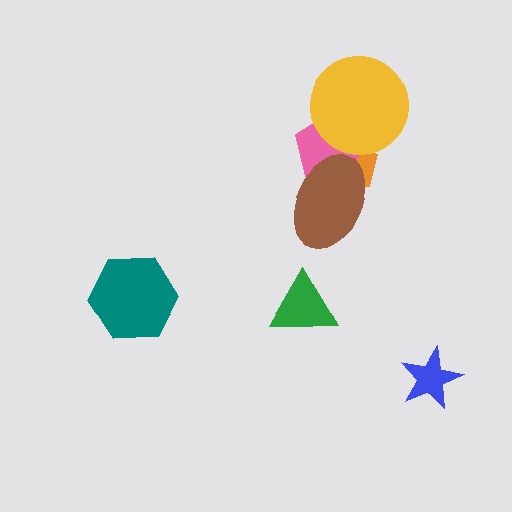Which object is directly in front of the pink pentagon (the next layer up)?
The yellow circle is directly in front of the pink pentagon.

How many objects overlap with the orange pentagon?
3 objects overlap with the orange pentagon.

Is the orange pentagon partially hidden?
Yes, it is partially covered by another shape.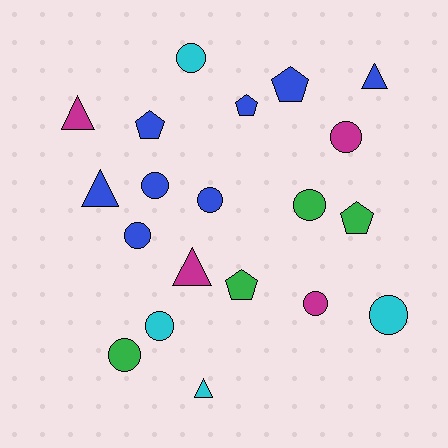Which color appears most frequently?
Blue, with 8 objects.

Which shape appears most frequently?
Circle, with 10 objects.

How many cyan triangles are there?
There is 1 cyan triangle.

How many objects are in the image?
There are 20 objects.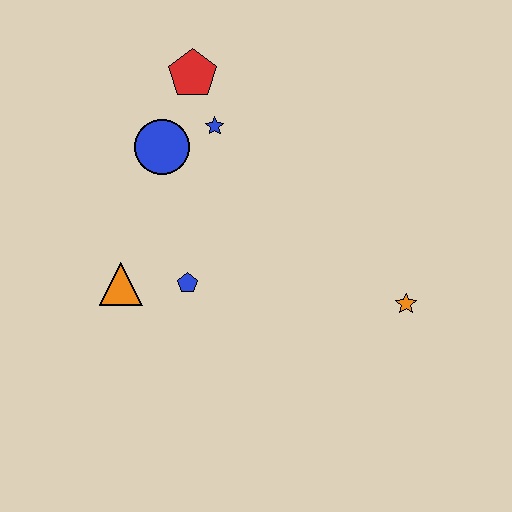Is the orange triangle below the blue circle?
Yes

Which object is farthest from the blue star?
The orange star is farthest from the blue star.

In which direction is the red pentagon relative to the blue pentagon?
The red pentagon is above the blue pentagon.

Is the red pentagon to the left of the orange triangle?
No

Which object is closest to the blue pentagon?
The orange triangle is closest to the blue pentagon.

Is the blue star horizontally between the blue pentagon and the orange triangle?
No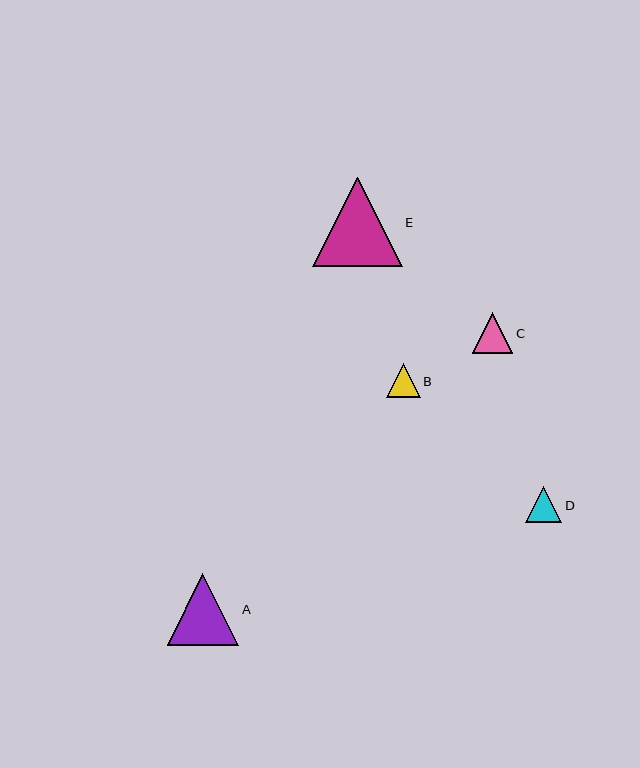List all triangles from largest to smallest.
From largest to smallest: E, A, C, D, B.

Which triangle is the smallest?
Triangle B is the smallest with a size of approximately 34 pixels.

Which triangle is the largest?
Triangle E is the largest with a size of approximately 89 pixels.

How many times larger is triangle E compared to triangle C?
Triangle E is approximately 2.2 times the size of triangle C.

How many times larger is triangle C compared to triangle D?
Triangle C is approximately 1.1 times the size of triangle D.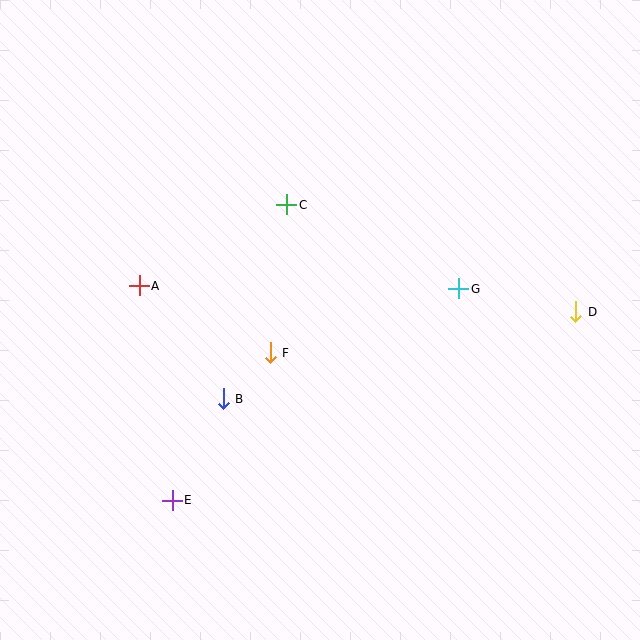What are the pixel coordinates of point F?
Point F is at (270, 353).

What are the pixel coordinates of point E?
Point E is at (172, 500).